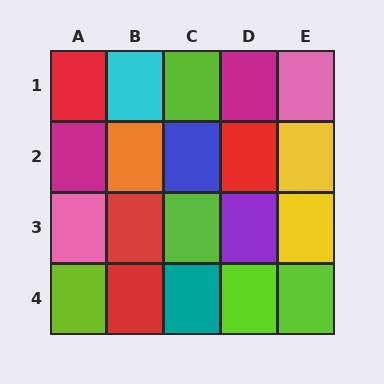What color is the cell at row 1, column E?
Pink.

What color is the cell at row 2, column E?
Yellow.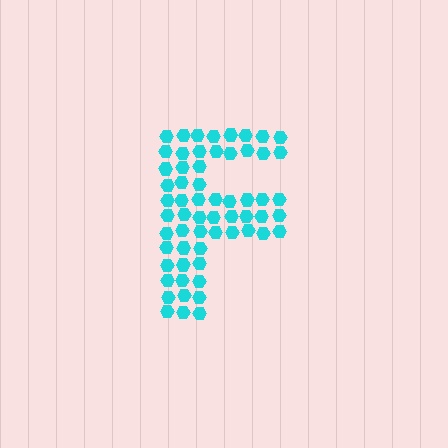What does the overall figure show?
The overall figure shows the letter F.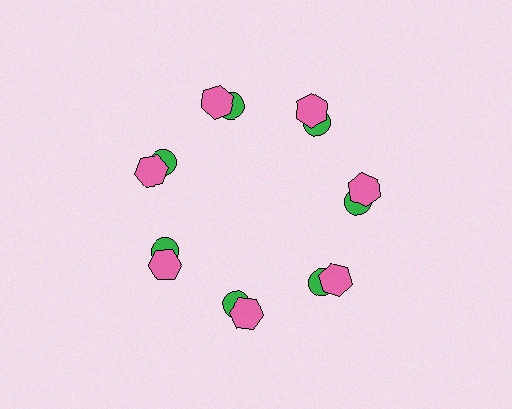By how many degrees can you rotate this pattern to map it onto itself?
The pattern maps onto itself every 51 degrees of rotation.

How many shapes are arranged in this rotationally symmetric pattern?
There are 14 shapes, arranged in 7 groups of 2.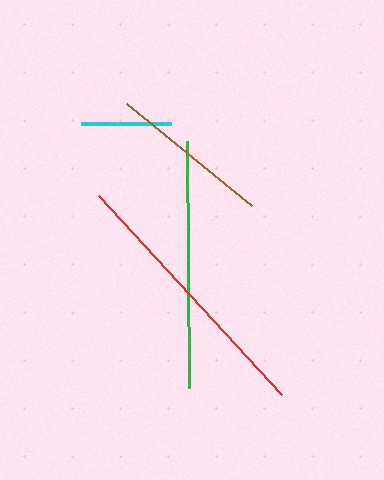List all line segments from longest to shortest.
From longest to shortest: red, green, brown, cyan.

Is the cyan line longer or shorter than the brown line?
The brown line is longer than the cyan line.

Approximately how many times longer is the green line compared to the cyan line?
The green line is approximately 2.8 times the length of the cyan line.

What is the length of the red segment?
The red segment is approximately 270 pixels long.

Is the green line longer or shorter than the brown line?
The green line is longer than the brown line.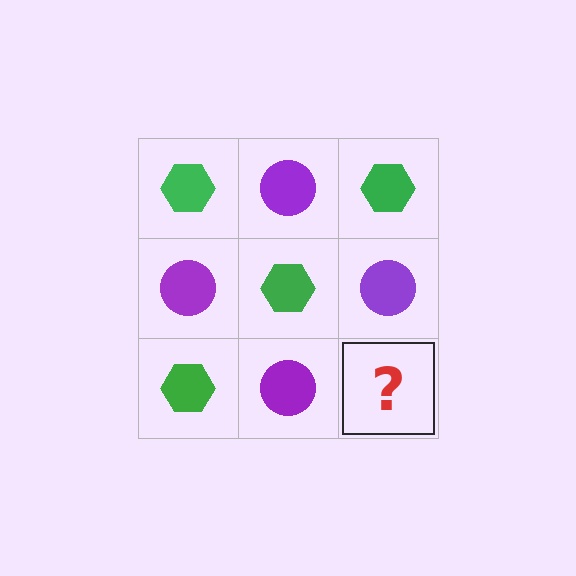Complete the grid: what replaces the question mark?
The question mark should be replaced with a green hexagon.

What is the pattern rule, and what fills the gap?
The rule is that it alternates green hexagon and purple circle in a checkerboard pattern. The gap should be filled with a green hexagon.